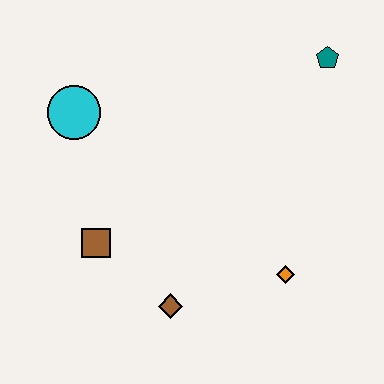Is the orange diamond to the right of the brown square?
Yes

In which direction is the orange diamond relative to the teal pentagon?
The orange diamond is below the teal pentagon.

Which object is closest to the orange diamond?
The brown diamond is closest to the orange diamond.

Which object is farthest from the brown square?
The teal pentagon is farthest from the brown square.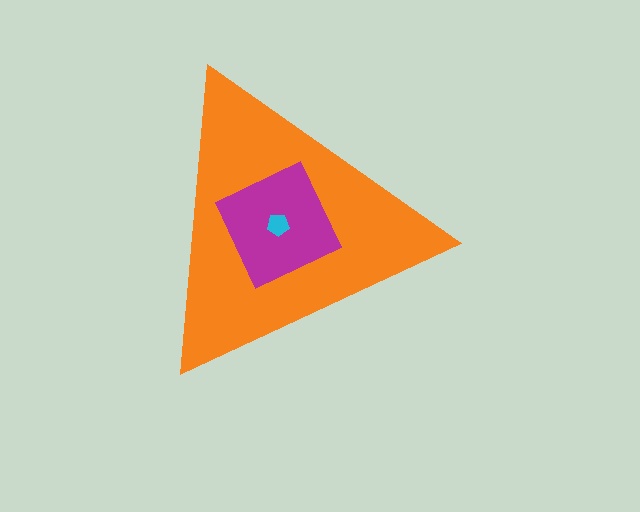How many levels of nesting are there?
3.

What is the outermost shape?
The orange triangle.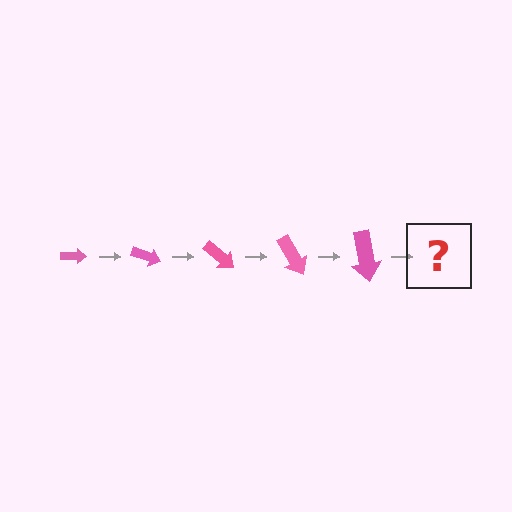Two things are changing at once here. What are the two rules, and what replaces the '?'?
The two rules are that the arrow grows larger each step and it rotates 20 degrees each step. The '?' should be an arrow, larger than the previous one and rotated 100 degrees from the start.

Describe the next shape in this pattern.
It should be an arrow, larger than the previous one and rotated 100 degrees from the start.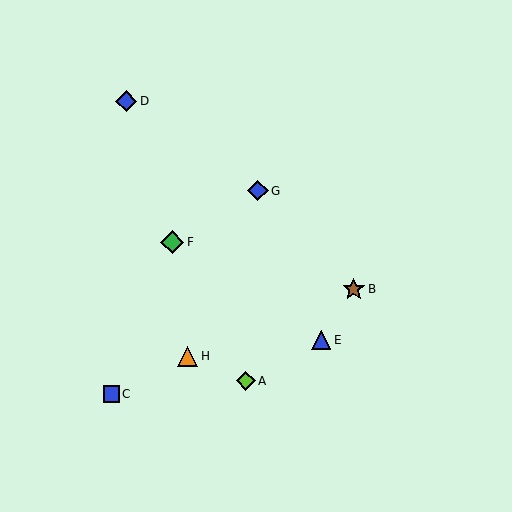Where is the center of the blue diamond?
The center of the blue diamond is at (258, 191).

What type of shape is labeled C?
Shape C is a blue square.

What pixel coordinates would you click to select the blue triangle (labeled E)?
Click at (321, 340) to select the blue triangle E.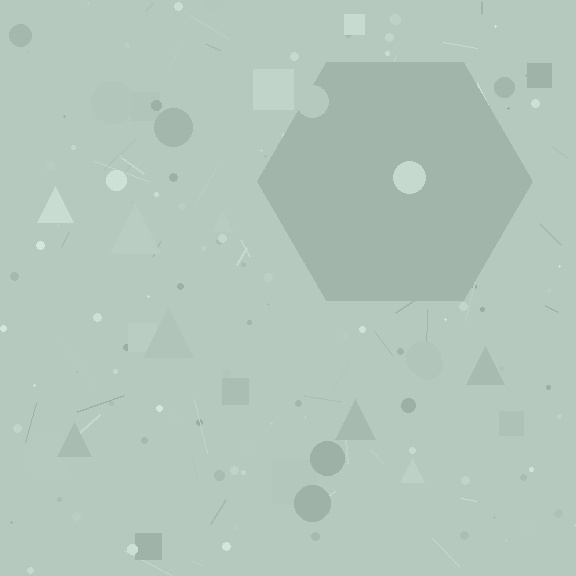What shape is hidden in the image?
A hexagon is hidden in the image.